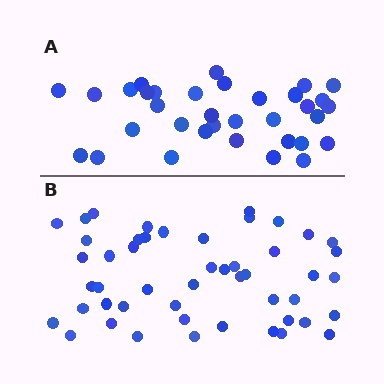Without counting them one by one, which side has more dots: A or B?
Region B (the bottom region) has more dots.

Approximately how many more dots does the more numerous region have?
Region B has approximately 15 more dots than region A.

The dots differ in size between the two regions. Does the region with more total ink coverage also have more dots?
No. Region A has more total ink coverage because its dots are larger, but region B actually contains more individual dots. Total area can be misleading — the number of items is what matters here.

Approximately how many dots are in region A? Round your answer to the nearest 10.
About 30 dots. (The exact count is 34, which rounds to 30.)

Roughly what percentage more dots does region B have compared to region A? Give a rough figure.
About 45% more.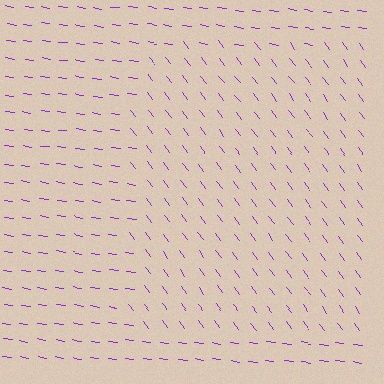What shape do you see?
I see a rectangle.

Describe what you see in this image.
The image is filled with small purple line segments. A rectangle region in the image has lines oriented differently from the surrounding lines, creating a visible texture boundary.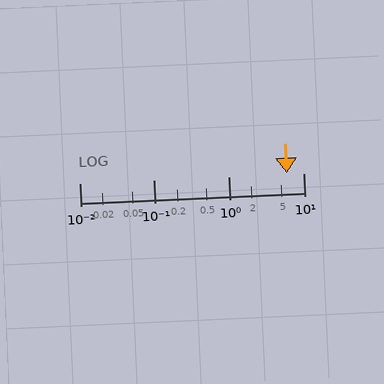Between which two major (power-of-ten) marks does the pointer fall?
The pointer is between 1 and 10.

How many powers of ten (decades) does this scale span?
The scale spans 3 decades, from 0.01 to 10.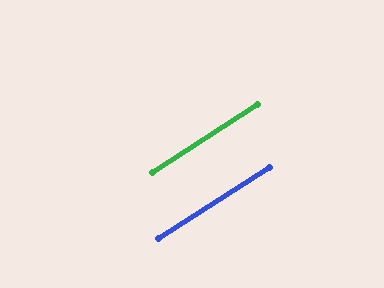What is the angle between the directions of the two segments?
Approximately 0 degrees.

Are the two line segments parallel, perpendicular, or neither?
Parallel — their directions differ by only 0.5°.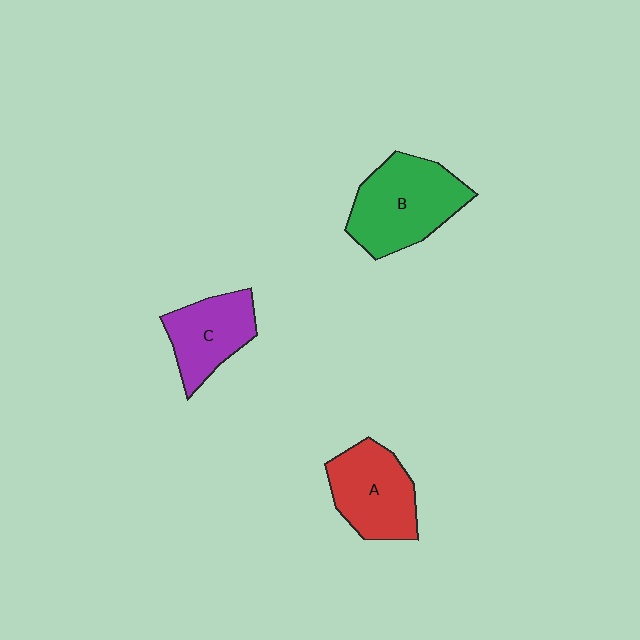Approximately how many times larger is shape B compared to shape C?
Approximately 1.4 times.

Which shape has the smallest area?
Shape C (purple).